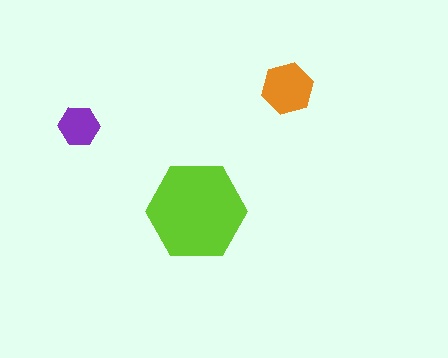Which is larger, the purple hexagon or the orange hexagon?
The orange one.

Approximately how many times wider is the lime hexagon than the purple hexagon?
About 2.5 times wider.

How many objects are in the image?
There are 3 objects in the image.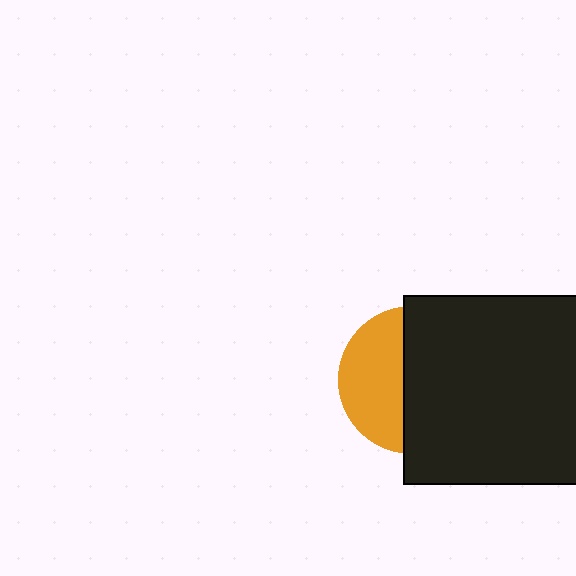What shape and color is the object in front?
The object in front is a black square.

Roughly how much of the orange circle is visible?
A small part of it is visible (roughly 42%).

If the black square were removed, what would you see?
You would see the complete orange circle.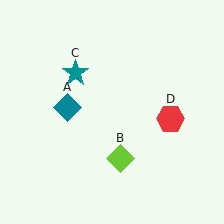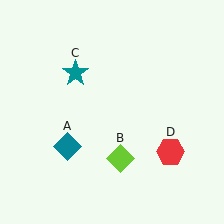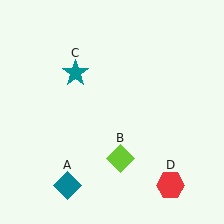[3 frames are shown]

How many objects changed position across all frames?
2 objects changed position: teal diamond (object A), red hexagon (object D).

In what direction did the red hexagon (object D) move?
The red hexagon (object D) moved down.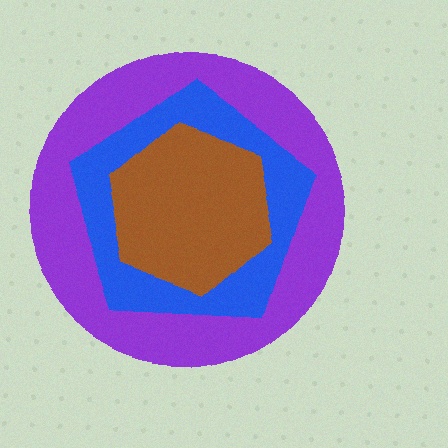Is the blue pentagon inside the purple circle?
Yes.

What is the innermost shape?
The brown hexagon.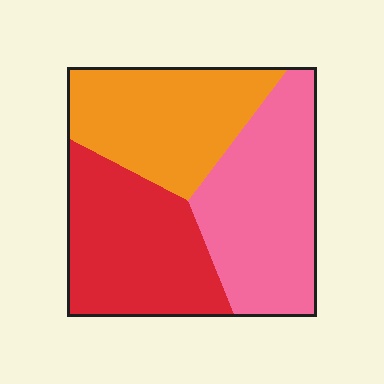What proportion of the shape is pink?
Pink covers about 35% of the shape.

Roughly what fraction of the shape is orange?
Orange covers 31% of the shape.